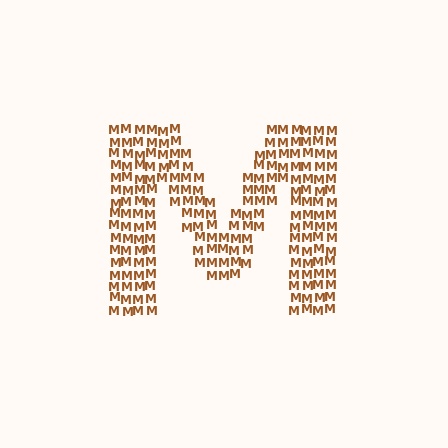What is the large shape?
The large shape is the letter M.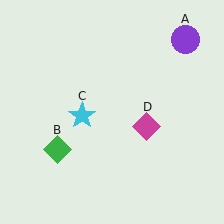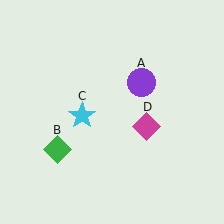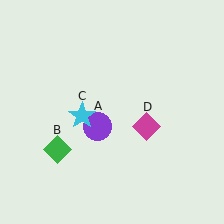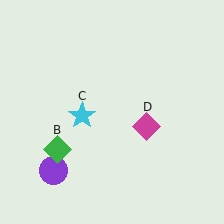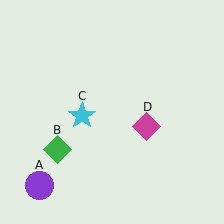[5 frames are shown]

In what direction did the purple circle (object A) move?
The purple circle (object A) moved down and to the left.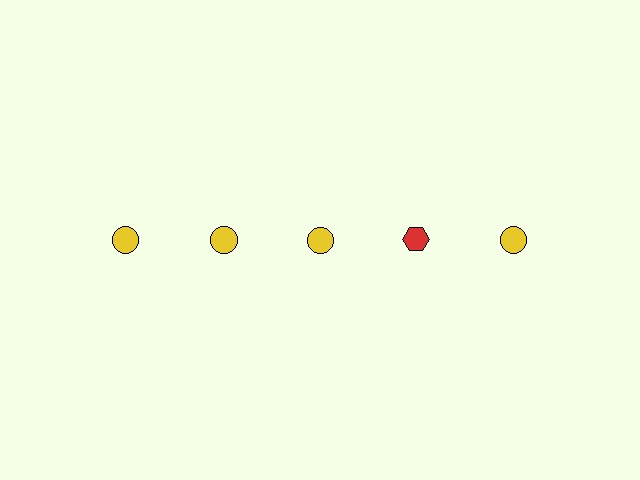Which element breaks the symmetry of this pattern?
The red hexagon in the top row, second from right column breaks the symmetry. All other shapes are yellow circles.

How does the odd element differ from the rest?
It differs in both color (red instead of yellow) and shape (hexagon instead of circle).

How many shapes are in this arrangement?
There are 5 shapes arranged in a grid pattern.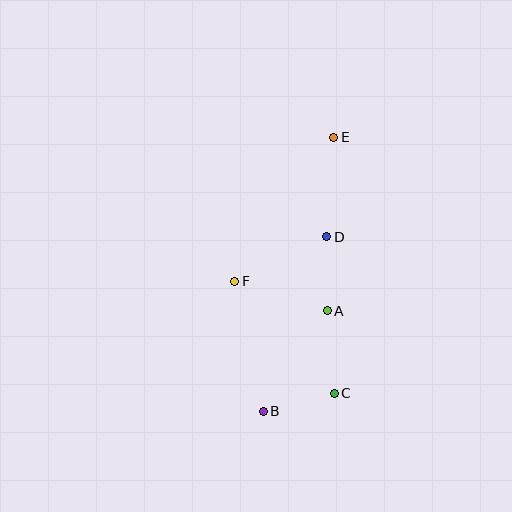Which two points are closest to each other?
Points B and C are closest to each other.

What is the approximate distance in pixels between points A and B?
The distance between A and B is approximately 119 pixels.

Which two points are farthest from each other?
Points B and E are farthest from each other.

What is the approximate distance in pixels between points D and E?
The distance between D and E is approximately 100 pixels.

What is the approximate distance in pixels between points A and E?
The distance between A and E is approximately 174 pixels.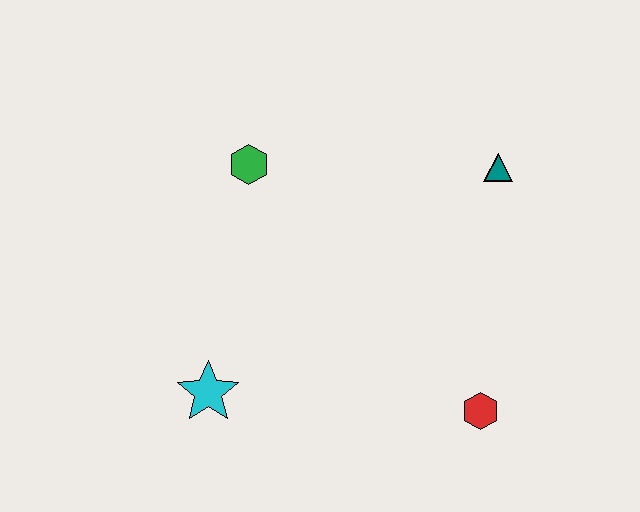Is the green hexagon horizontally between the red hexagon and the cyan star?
Yes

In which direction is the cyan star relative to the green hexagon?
The cyan star is below the green hexagon.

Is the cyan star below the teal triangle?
Yes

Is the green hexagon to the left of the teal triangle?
Yes